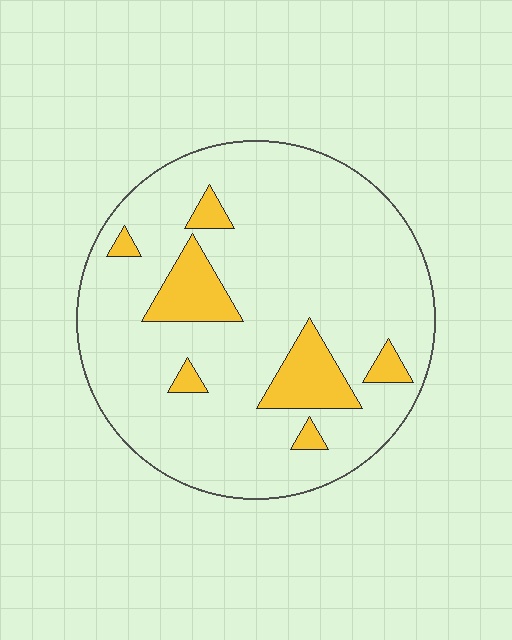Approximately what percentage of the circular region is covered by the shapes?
Approximately 15%.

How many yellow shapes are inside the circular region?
7.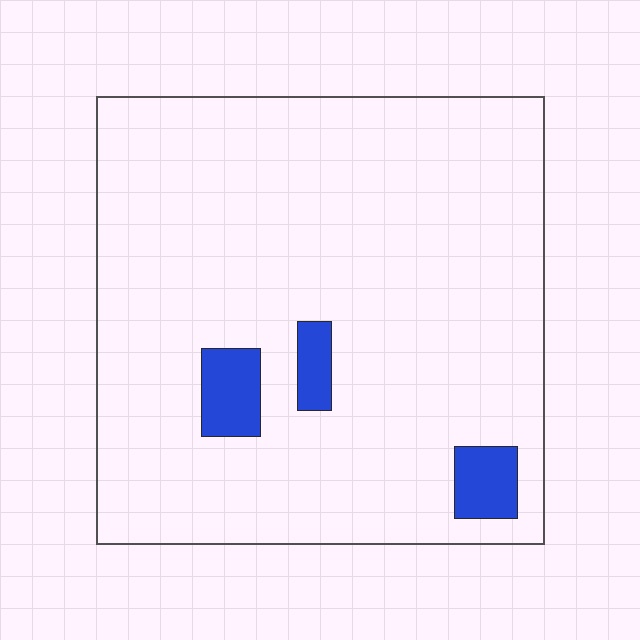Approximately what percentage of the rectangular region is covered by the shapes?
Approximately 5%.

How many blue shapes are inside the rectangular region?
3.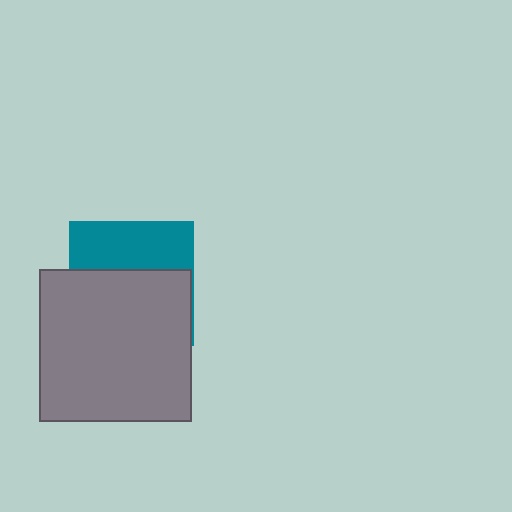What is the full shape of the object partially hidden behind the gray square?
The partially hidden object is a teal square.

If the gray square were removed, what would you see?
You would see the complete teal square.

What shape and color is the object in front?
The object in front is a gray square.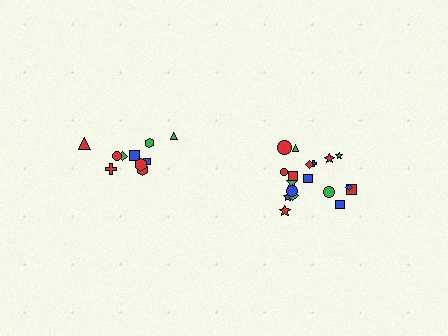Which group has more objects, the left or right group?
The right group.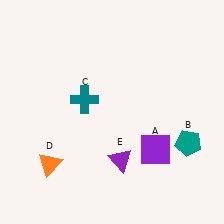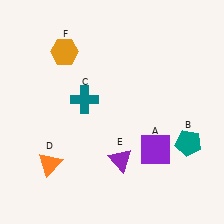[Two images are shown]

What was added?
An orange hexagon (F) was added in Image 2.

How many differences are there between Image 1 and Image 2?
There is 1 difference between the two images.